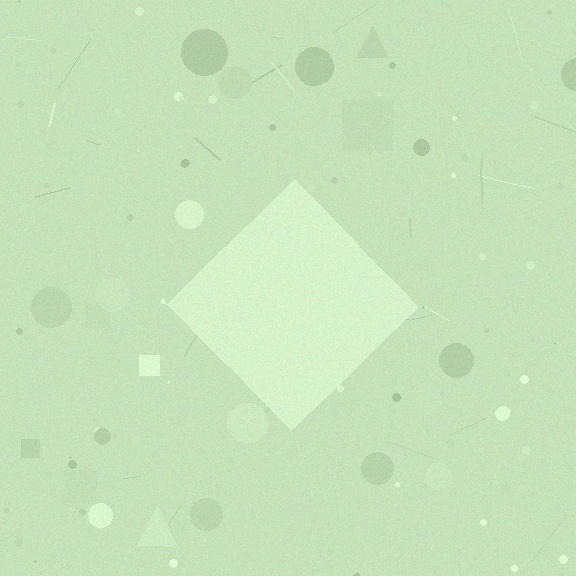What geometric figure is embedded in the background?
A diamond is embedded in the background.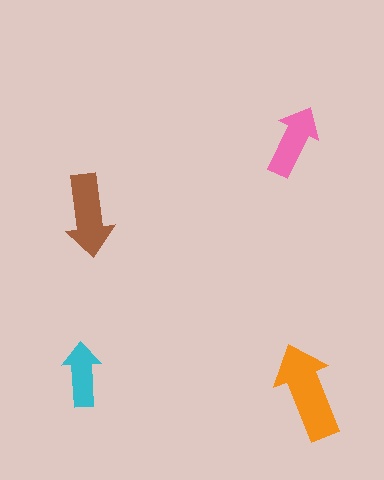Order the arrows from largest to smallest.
the orange one, the brown one, the pink one, the cyan one.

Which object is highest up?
The pink arrow is topmost.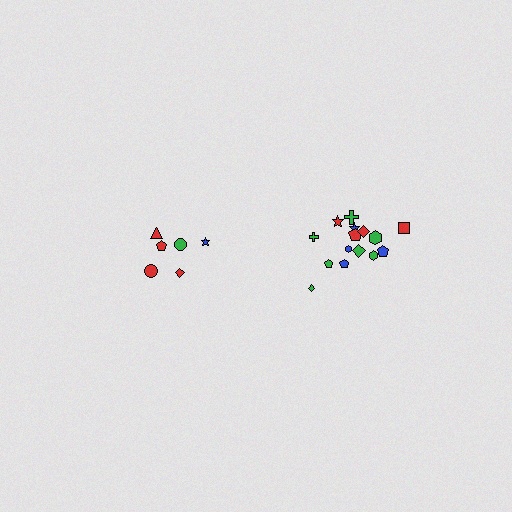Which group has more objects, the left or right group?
The right group.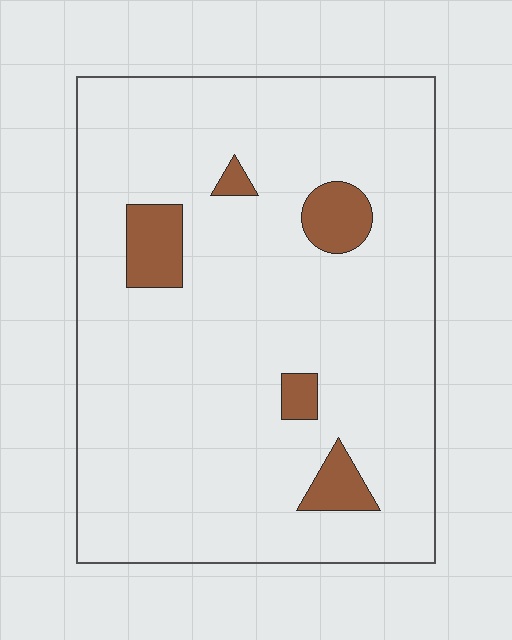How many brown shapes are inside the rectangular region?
5.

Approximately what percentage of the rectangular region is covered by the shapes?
Approximately 10%.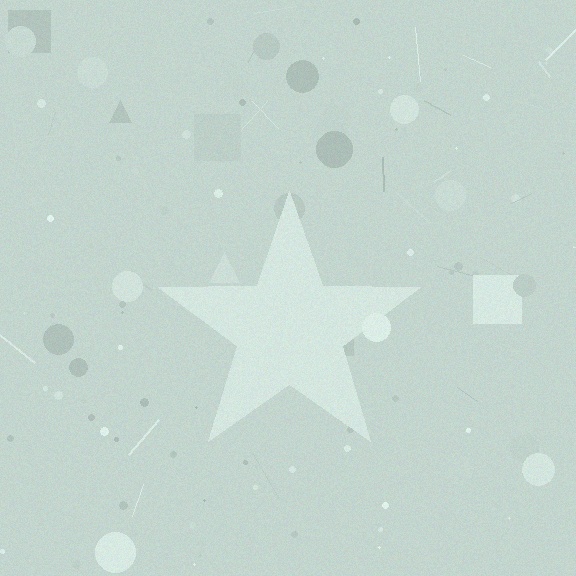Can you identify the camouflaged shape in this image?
The camouflaged shape is a star.